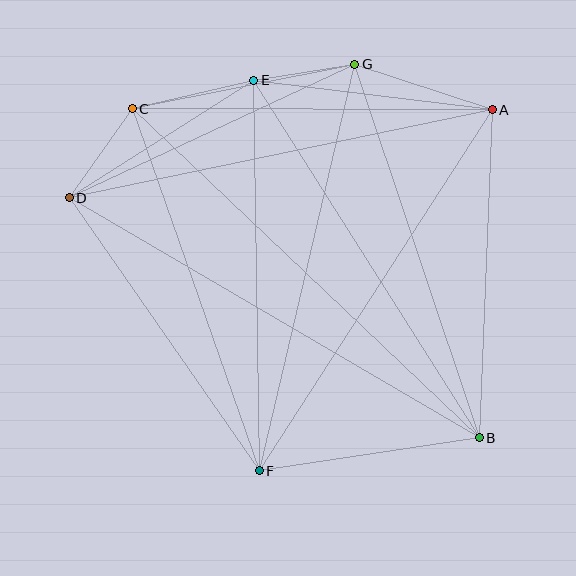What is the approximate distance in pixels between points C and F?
The distance between C and F is approximately 384 pixels.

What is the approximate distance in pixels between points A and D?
The distance between A and D is approximately 432 pixels.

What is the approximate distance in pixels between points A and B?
The distance between A and B is approximately 328 pixels.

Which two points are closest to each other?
Points E and G are closest to each other.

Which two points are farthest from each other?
Points B and C are farthest from each other.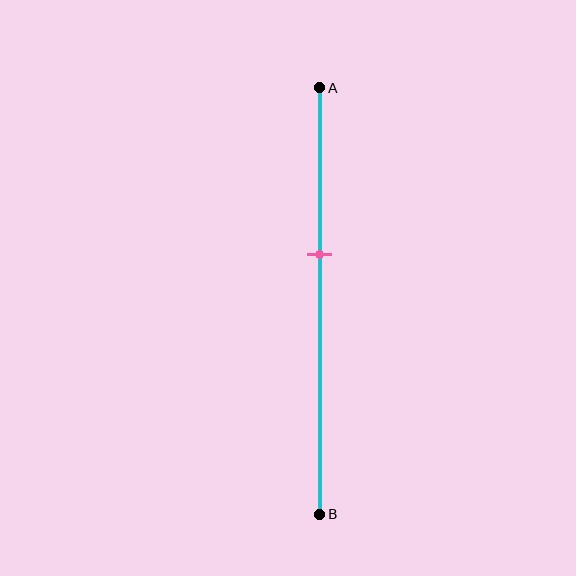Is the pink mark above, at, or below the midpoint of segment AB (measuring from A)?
The pink mark is above the midpoint of segment AB.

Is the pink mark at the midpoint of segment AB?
No, the mark is at about 40% from A, not at the 50% midpoint.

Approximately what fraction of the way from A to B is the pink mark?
The pink mark is approximately 40% of the way from A to B.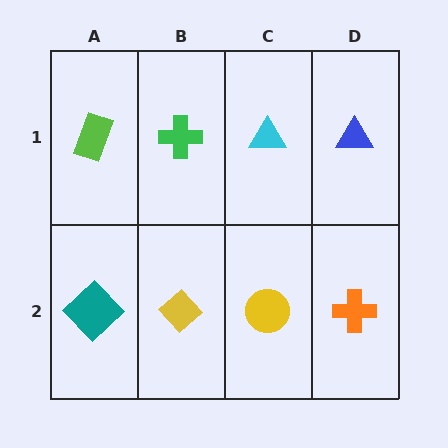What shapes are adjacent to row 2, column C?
A cyan triangle (row 1, column C), a yellow diamond (row 2, column B), an orange cross (row 2, column D).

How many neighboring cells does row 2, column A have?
2.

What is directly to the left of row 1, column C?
A green cross.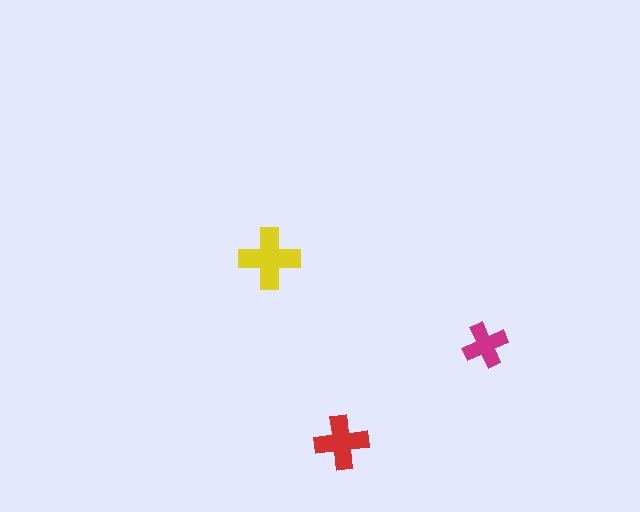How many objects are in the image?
There are 3 objects in the image.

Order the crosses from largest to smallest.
the yellow one, the red one, the magenta one.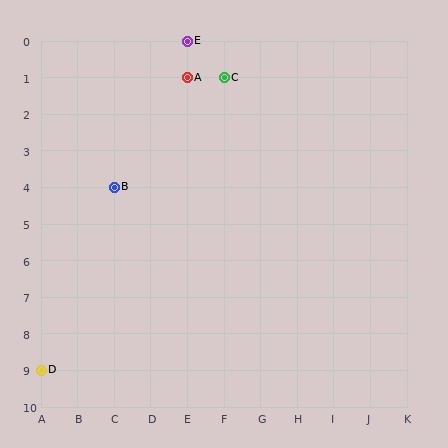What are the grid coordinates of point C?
Point C is at grid coordinates (F, 1).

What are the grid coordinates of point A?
Point A is at grid coordinates (E, 1).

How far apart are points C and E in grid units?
Points C and E are 1 column and 1 row apart (about 1.4 grid units diagonally).